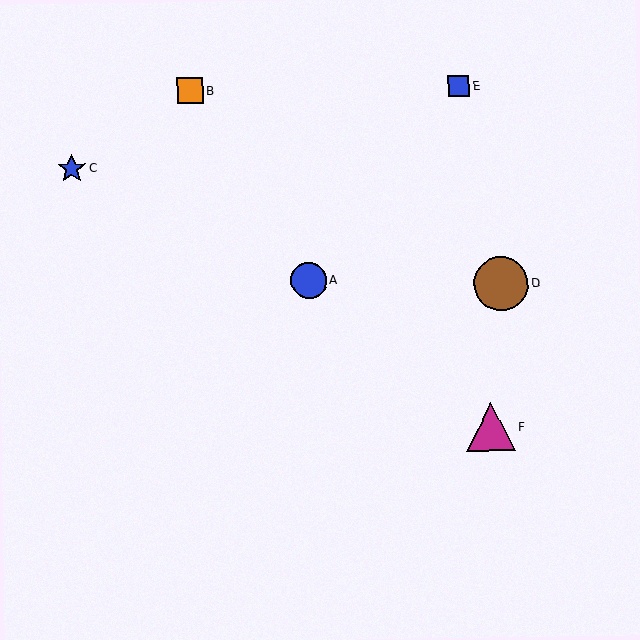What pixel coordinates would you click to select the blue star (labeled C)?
Click at (71, 169) to select the blue star C.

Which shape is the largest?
The brown circle (labeled D) is the largest.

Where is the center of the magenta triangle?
The center of the magenta triangle is at (491, 427).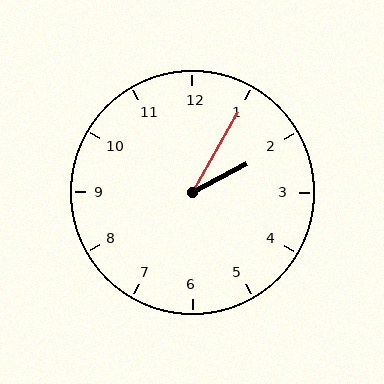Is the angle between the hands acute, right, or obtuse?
It is acute.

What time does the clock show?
2:05.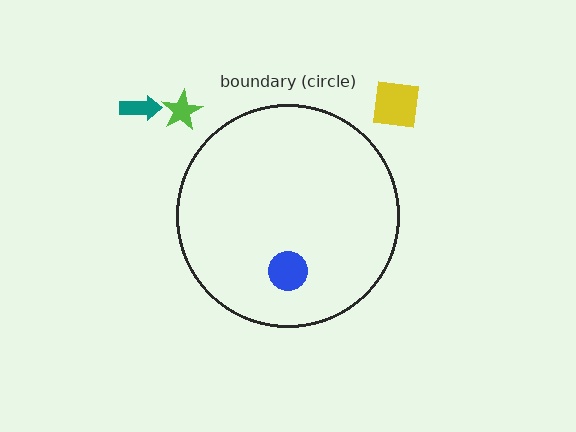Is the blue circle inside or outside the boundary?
Inside.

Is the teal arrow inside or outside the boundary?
Outside.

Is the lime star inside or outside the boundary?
Outside.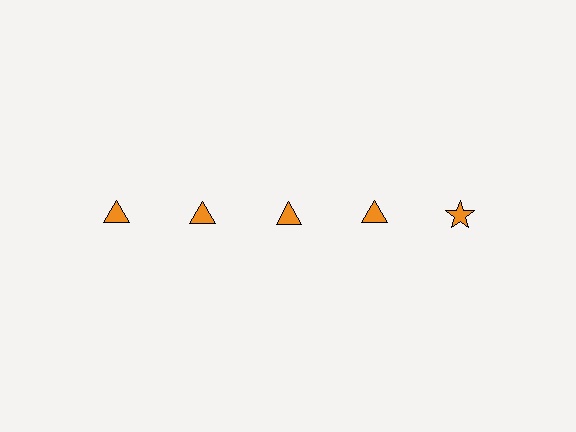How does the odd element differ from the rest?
It has a different shape: star instead of triangle.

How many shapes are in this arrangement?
There are 5 shapes arranged in a grid pattern.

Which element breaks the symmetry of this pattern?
The orange star in the top row, rightmost column breaks the symmetry. All other shapes are orange triangles.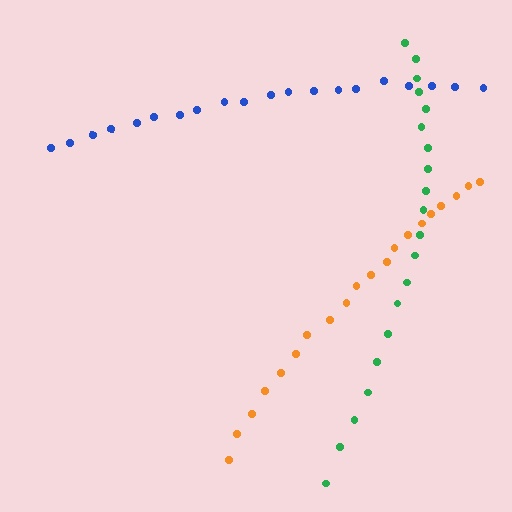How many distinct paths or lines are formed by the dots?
There are 3 distinct paths.